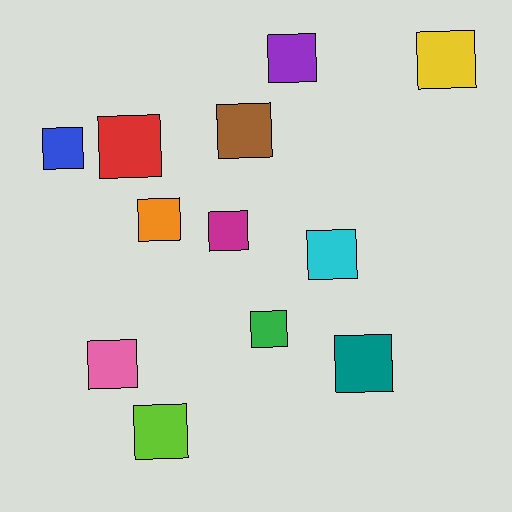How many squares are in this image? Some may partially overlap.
There are 12 squares.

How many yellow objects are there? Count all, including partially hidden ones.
There is 1 yellow object.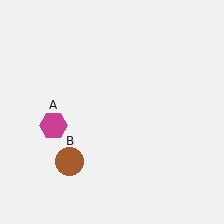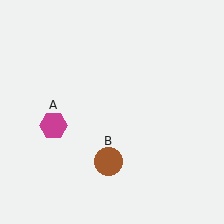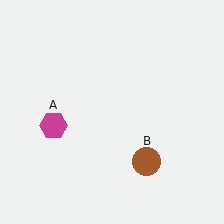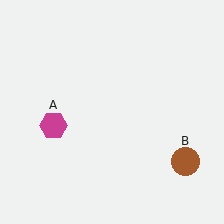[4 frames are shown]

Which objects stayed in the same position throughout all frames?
Magenta hexagon (object A) remained stationary.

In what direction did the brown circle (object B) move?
The brown circle (object B) moved right.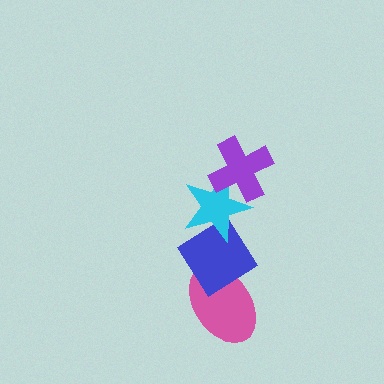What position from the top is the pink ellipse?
The pink ellipse is 4th from the top.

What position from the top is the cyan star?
The cyan star is 2nd from the top.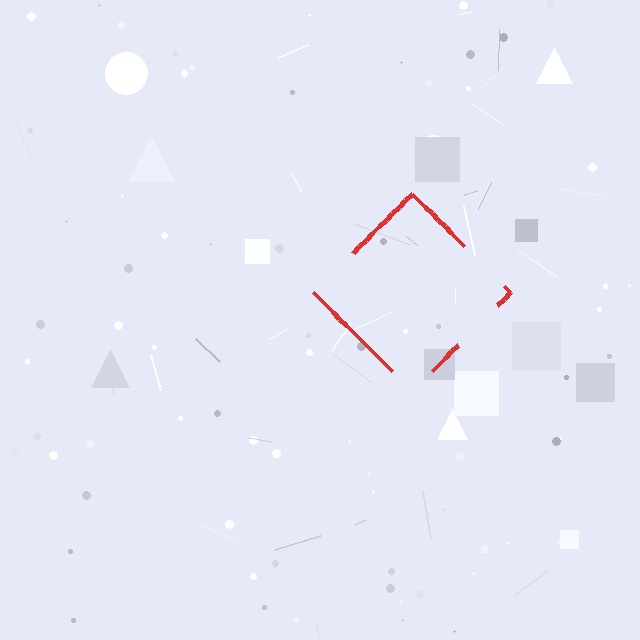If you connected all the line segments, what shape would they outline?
They would outline a diamond.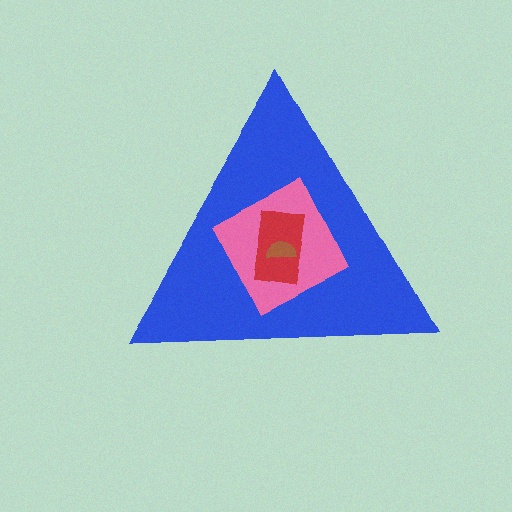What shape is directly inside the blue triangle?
The pink square.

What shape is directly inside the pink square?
The red rectangle.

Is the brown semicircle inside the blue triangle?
Yes.